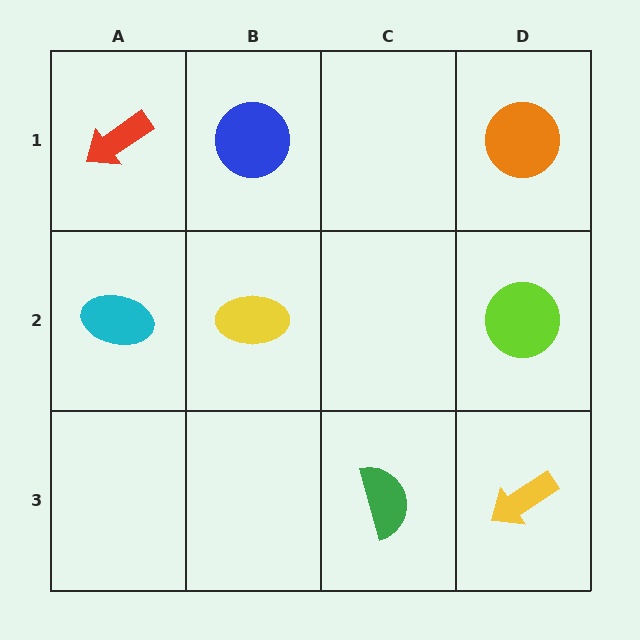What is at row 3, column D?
A yellow arrow.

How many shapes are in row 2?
3 shapes.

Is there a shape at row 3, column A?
No, that cell is empty.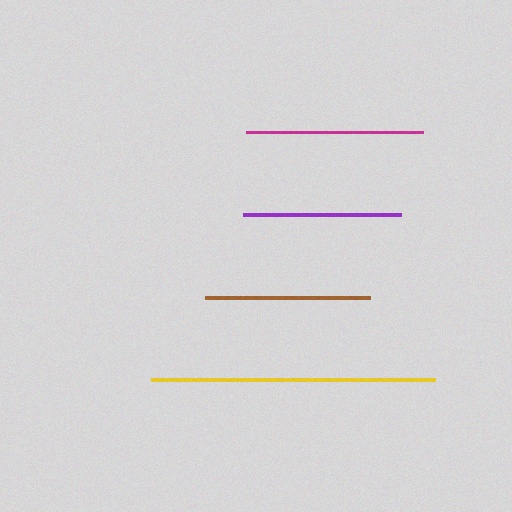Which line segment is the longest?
The yellow line is the longest at approximately 283 pixels.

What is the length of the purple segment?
The purple segment is approximately 157 pixels long.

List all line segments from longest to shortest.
From longest to shortest: yellow, magenta, brown, purple.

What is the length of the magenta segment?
The magenta segment is approximately 178 pixels long.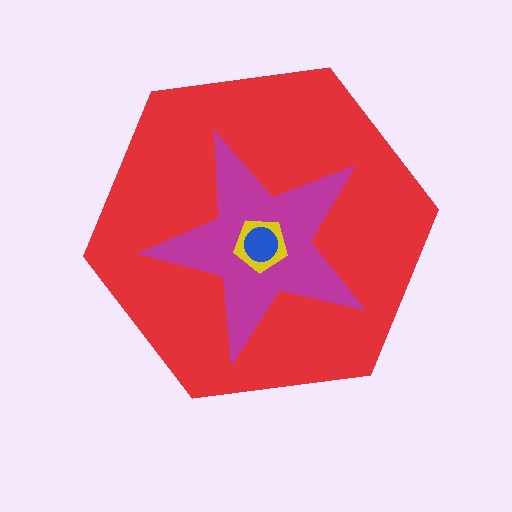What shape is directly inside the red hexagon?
The magenta star.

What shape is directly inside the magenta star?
The yellow pentagon.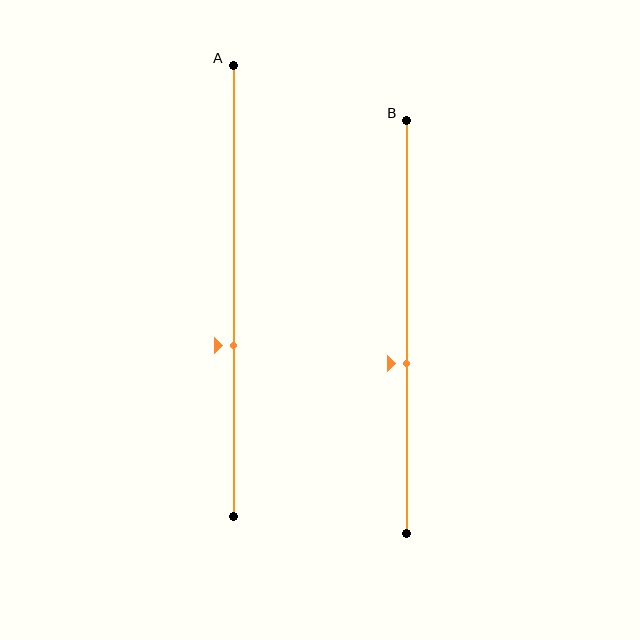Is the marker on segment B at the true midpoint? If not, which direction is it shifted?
No, the marker on segment B is shifted downward by about 9% of the segment length.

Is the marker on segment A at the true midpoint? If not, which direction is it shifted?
No, the marker on segment A is shifted downward by about 12% of the segment length.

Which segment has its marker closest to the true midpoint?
Segment B has its marker closest to the true midpoint.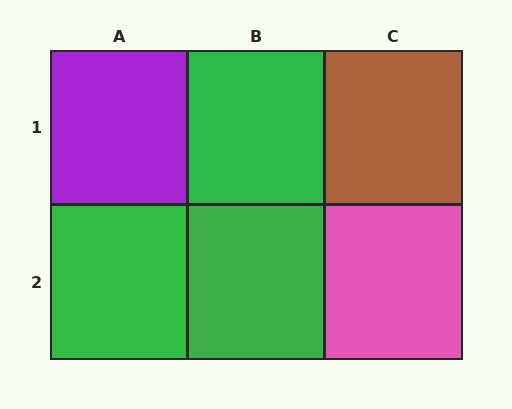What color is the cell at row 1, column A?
Purple.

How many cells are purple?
1 cell is purple.